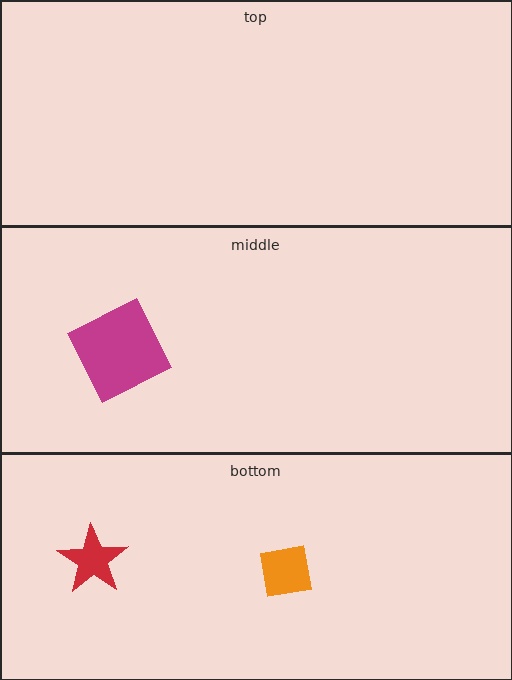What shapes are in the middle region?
The magenta square.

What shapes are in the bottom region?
The orange square, the red star.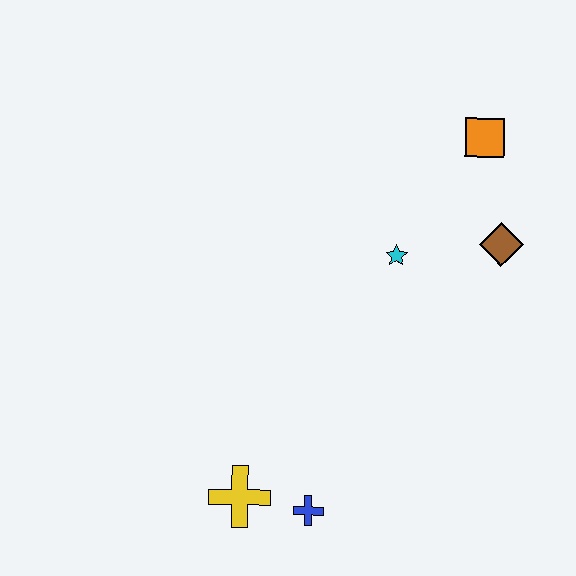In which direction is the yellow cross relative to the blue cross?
The yellow cross is to the left of the blue cross.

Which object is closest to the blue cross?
The yellow cross is closest to the blue cross.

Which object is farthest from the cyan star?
The yellow cross is farthest from the cyan star.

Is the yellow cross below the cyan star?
Yes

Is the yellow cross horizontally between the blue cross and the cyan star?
No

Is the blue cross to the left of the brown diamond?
Yes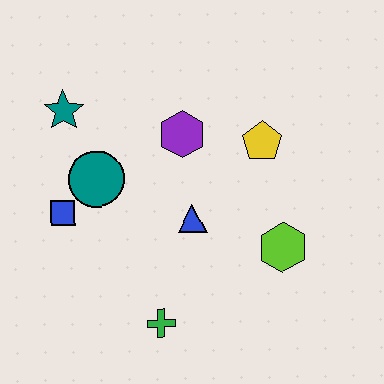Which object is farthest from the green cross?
The teal star is farthest from the green cross.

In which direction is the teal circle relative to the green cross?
The teal circle is above the green cross.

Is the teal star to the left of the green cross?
Yes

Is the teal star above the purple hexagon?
Yes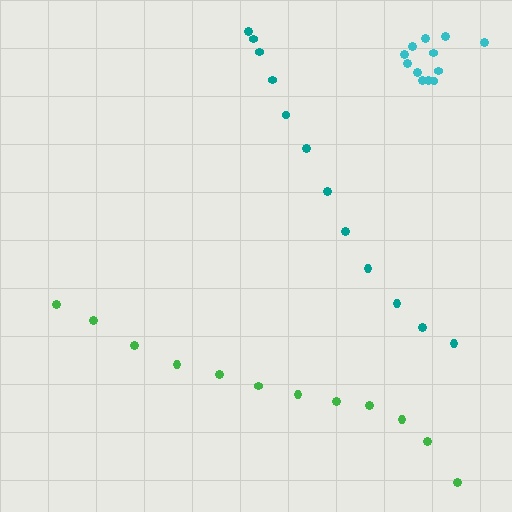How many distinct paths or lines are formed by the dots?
There are 3 distinct paths.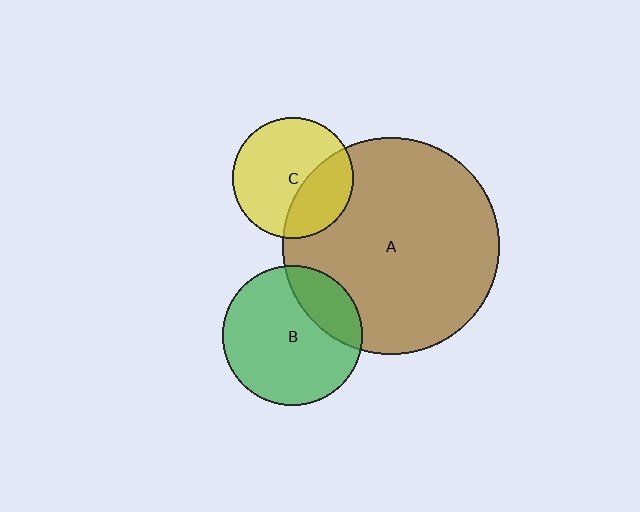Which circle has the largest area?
Circle A (brown).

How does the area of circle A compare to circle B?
Approximately 2.4 times.